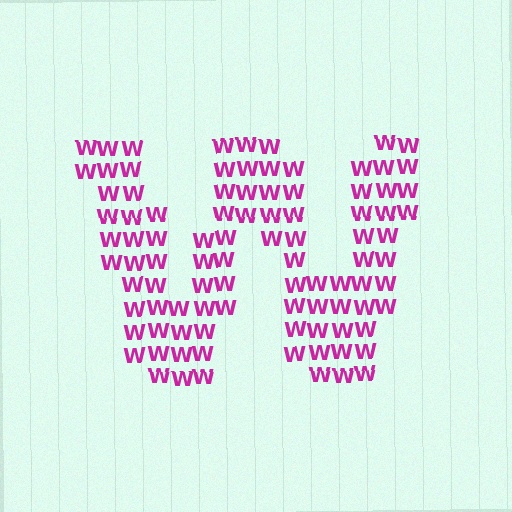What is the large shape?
The large shape is the letter W.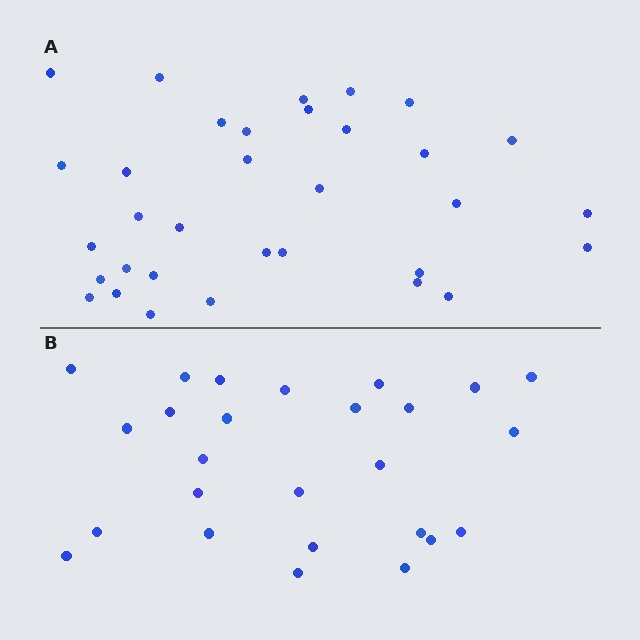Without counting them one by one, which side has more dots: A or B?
Region A (the top region) has more dots.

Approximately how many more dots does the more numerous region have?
Region A has roughly 8 or so more dots than region B.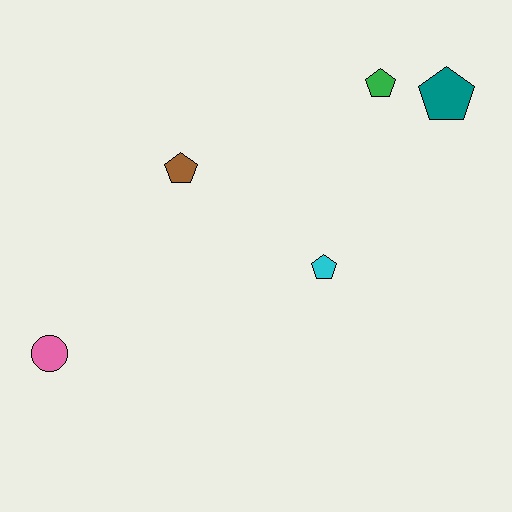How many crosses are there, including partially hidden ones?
There are no crosses.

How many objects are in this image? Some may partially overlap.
There are 5 objects.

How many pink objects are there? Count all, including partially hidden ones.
There is 1 pink object.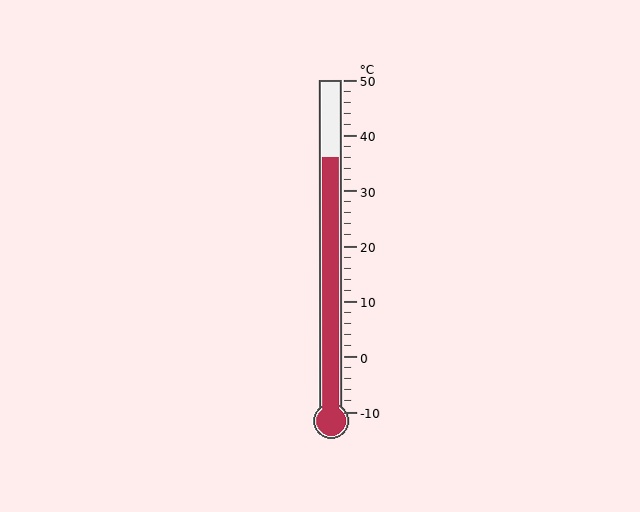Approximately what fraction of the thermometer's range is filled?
The thermometer is filled to approximately 75% of its range.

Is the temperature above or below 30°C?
The temperature is above 30°C.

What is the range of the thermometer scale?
The thermometer scale ranges from -10°C to 50°C.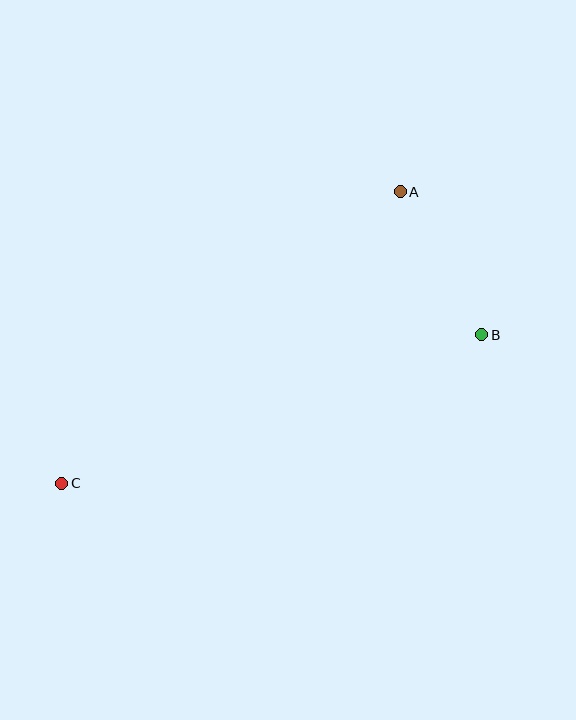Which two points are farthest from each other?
Points A and C are farthest from each other.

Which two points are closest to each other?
Points A and B are closest to each other.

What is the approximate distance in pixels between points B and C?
The distance between B and C is approximately 446 pixels.